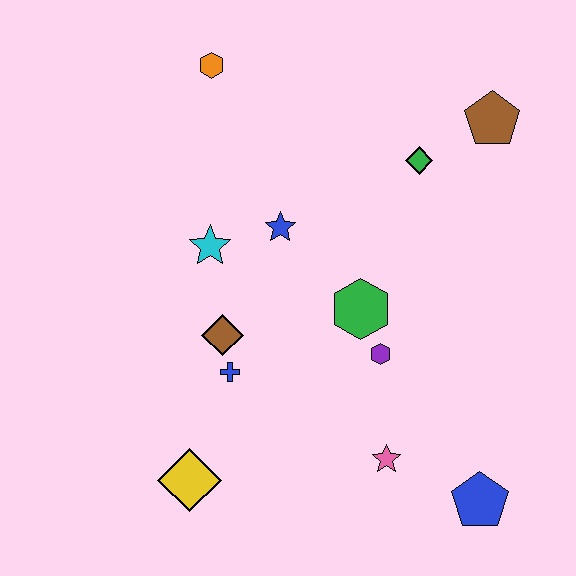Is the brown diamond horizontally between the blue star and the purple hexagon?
No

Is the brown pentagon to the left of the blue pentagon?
No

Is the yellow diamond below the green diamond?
Yes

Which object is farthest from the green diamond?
The yellow diamond is farthest from the green diamond.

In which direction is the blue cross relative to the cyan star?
The blue cross is below the cyan star.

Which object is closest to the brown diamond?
The blue cross is closest to the brown diamond.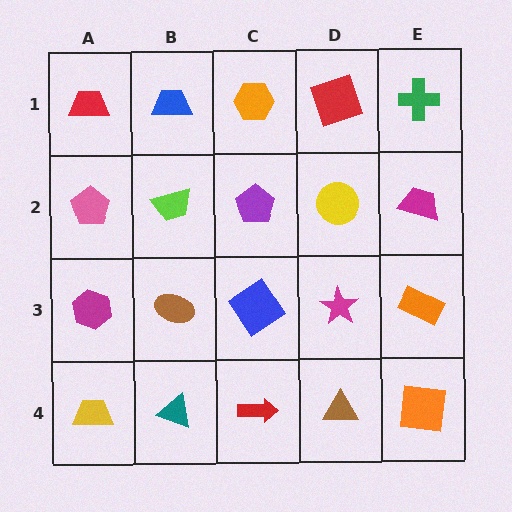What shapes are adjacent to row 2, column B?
A blue trapezoid (row 1, column B), a brown ellipse (row 3, column B), a pink pentagon (row 2, column A), a purple pentagon (row 2, column C).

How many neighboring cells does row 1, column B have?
3.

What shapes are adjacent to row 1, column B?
A lime trapezoid (row 2, column B), a red trapezoid (row 1, column A), an orange hexagon (row 1, column C).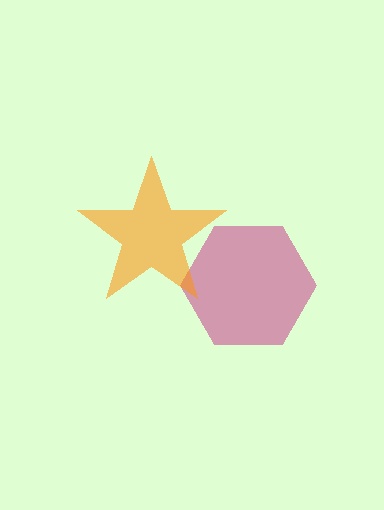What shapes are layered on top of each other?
The layered shapes are: a magenta hexagon, an orange star.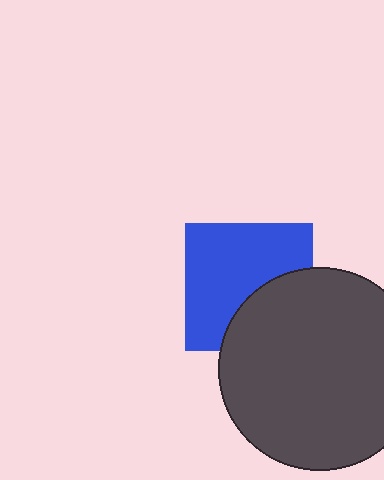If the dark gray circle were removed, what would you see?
You would see the complete blue square.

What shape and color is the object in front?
The object in front is a dark gray circle.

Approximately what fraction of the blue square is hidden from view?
Roughly 36% of the blue square is hidden behind the dark gray circle.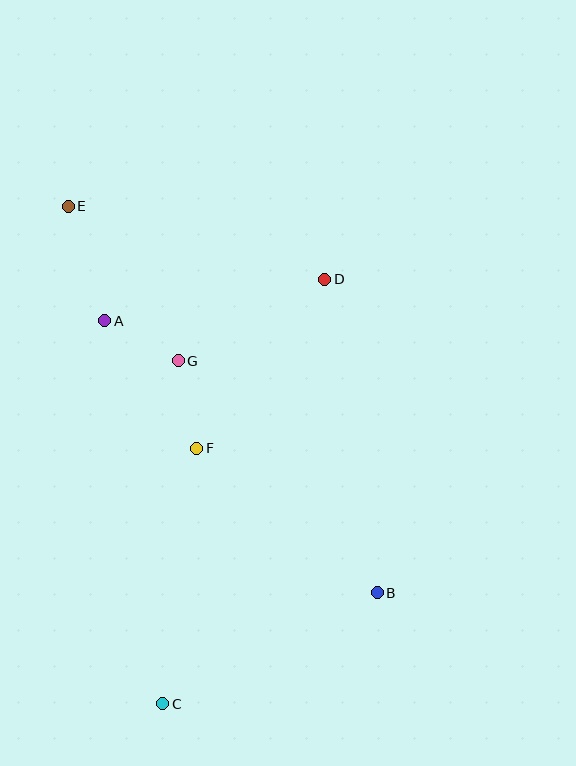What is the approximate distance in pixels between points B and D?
The distance between B and D is approximately 318 pixels.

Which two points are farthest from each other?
Points C and E are farthest from each other.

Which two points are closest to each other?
Points A and G are closest to each other.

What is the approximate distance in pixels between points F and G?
The distance between F and G is approximately 89 pixels.